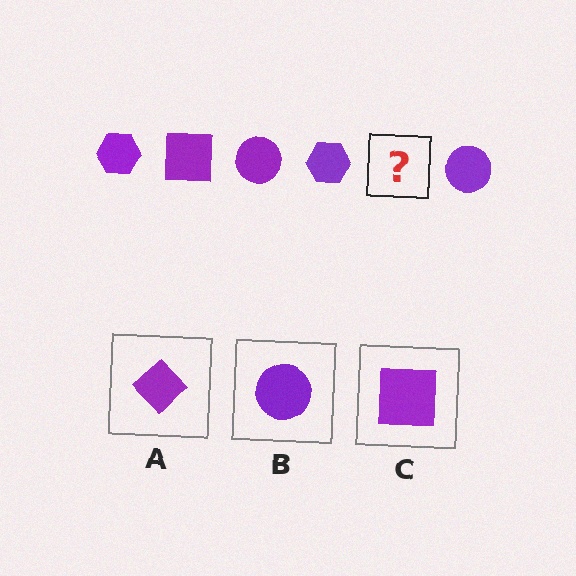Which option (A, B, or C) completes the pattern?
C.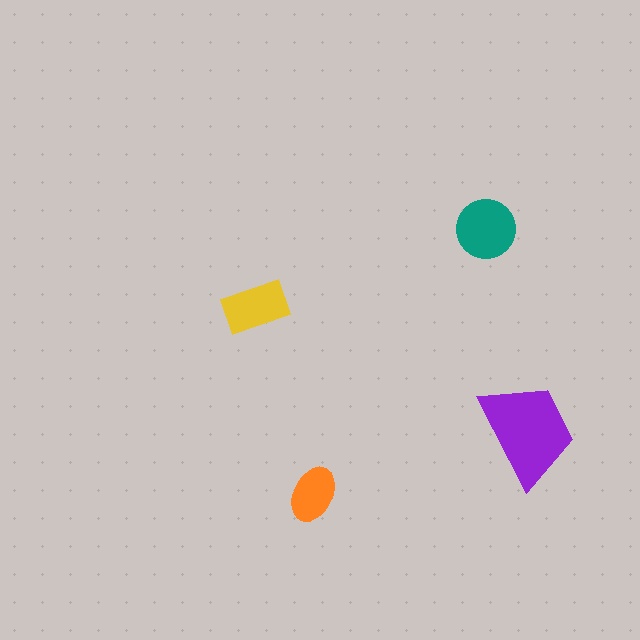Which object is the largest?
The purple trapezoid.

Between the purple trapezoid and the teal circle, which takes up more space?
The purple trapezoid.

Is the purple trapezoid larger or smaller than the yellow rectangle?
Larger.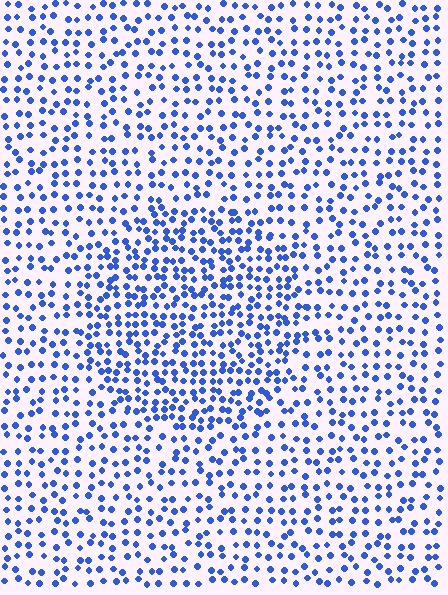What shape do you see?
I see a circle.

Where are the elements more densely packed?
The elements are more densely packed inside the circle boundary.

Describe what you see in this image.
The image contains small blue elements arranged at two different densities. A circle-shaped region is visible where the elements are more densely packed than the surrounding area.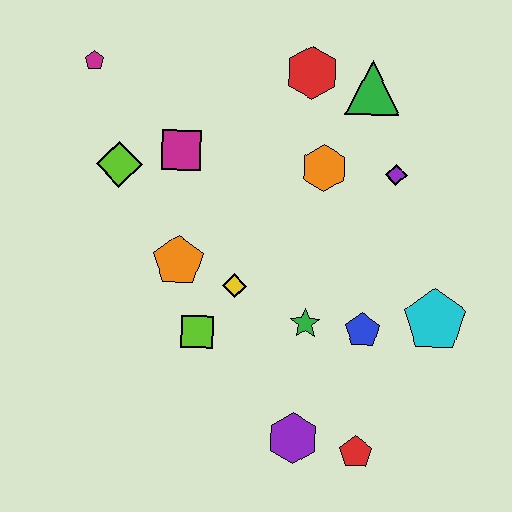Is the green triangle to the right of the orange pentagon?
Yes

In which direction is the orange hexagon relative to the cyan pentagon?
The orange hexagon is above the cyan pentagon.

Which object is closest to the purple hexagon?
The red pentagon is closest to the purple hexagon.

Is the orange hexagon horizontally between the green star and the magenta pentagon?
No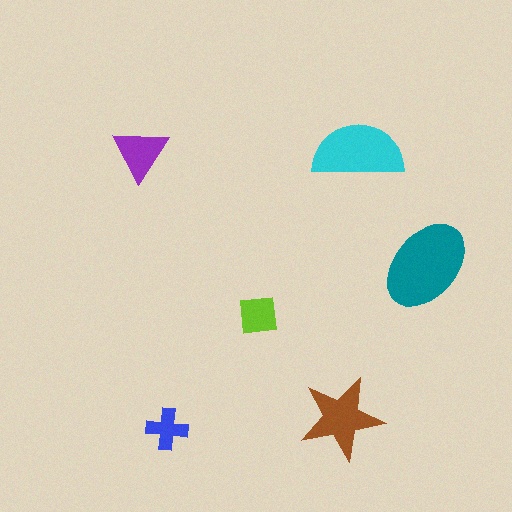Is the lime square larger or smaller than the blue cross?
Larger.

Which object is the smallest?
The blue cross.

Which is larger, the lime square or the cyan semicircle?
The cyan semicircle.